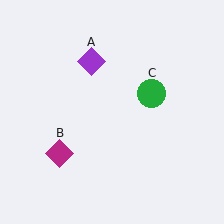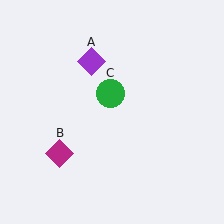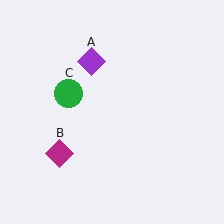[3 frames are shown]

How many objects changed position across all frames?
1 object changed position: green circle (object C).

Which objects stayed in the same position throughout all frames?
Purple diamond (object A) and magenta diamond (object B) remained stationary.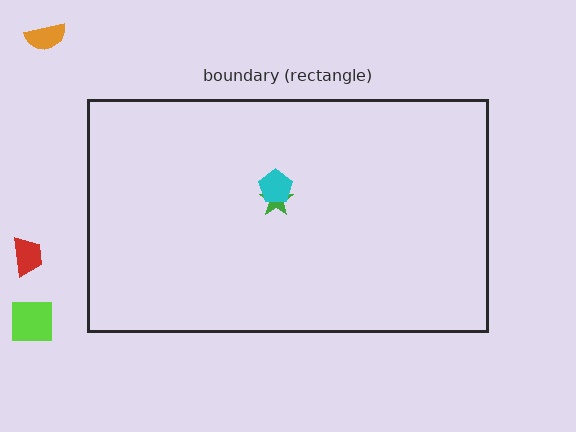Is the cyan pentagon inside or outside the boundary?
Inside.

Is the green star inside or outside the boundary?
Inside.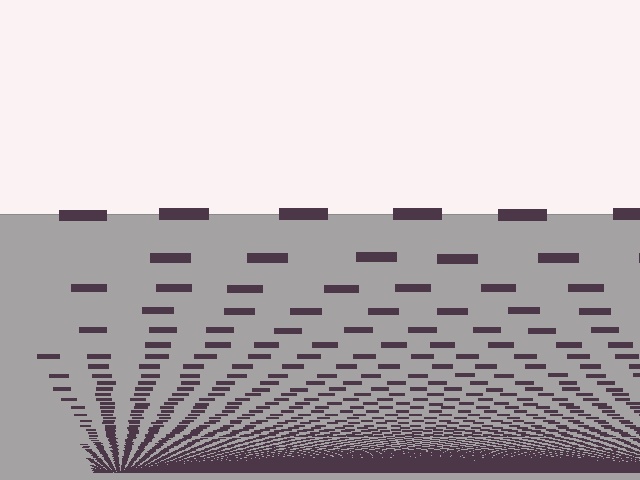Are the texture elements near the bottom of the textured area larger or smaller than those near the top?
Smaller. The gradient is inverted — elements near the bottom are smaller and denser.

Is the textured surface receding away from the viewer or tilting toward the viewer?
The surface appears to tilt toward the viewer. Texture elements get larger and sparser toward the top.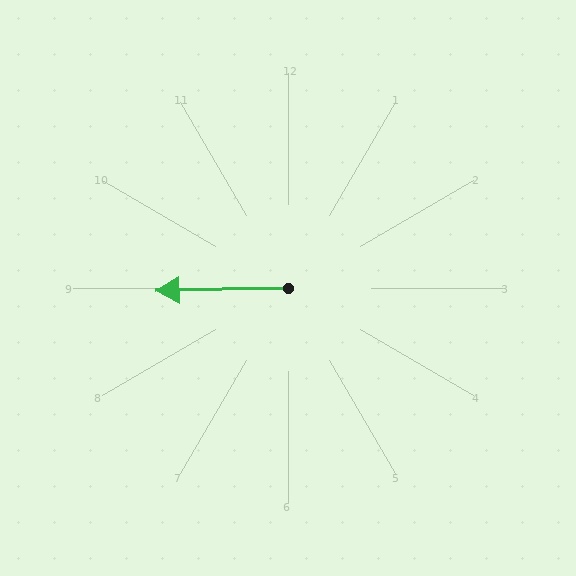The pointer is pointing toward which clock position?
Roughly 9 o'clock.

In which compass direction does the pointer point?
West.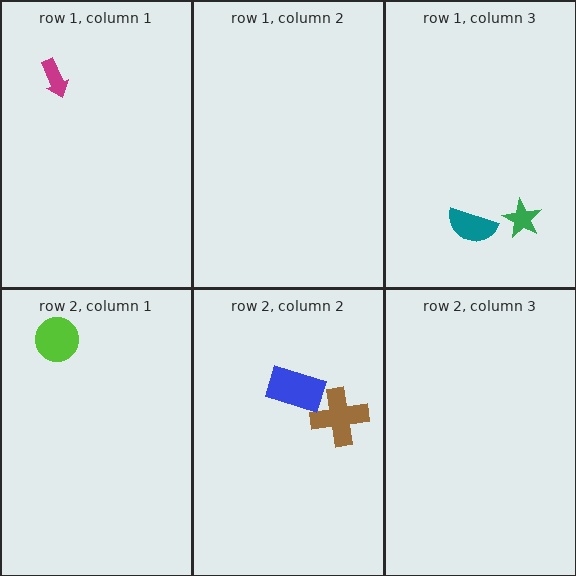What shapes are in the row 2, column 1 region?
The lime circle.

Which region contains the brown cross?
The row 2, column 2 region.